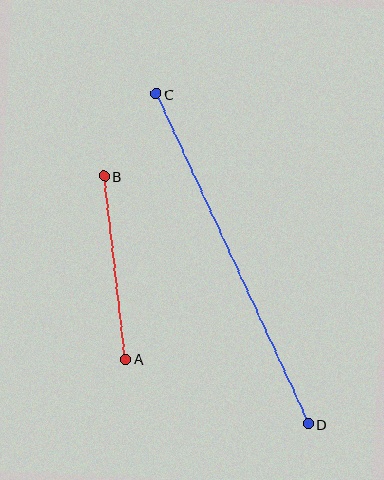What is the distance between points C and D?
The distance is approximately 363 pixels.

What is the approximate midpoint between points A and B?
The midpoint is at approximately (115, 268) pixels.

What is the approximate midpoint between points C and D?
The midpoint is at approximately (232, 259) pixels.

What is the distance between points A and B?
The distance is approximately 184 pixels.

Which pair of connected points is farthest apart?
Points C and D are farthest apart.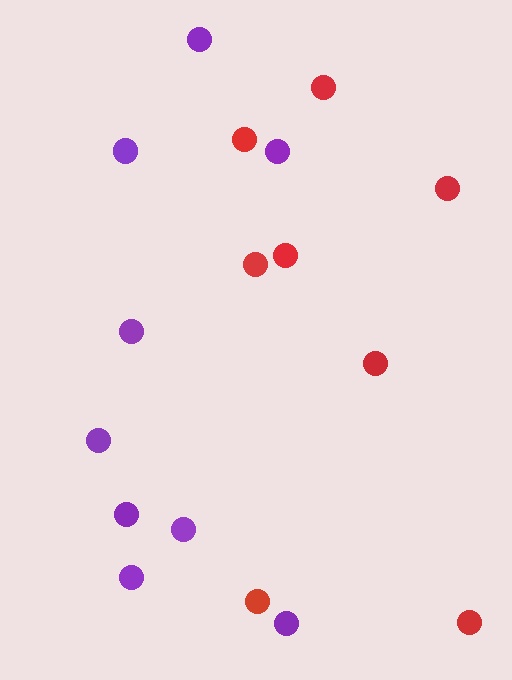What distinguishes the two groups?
There are 2 groups: one group of red circles (8) and one group of purple circles (9).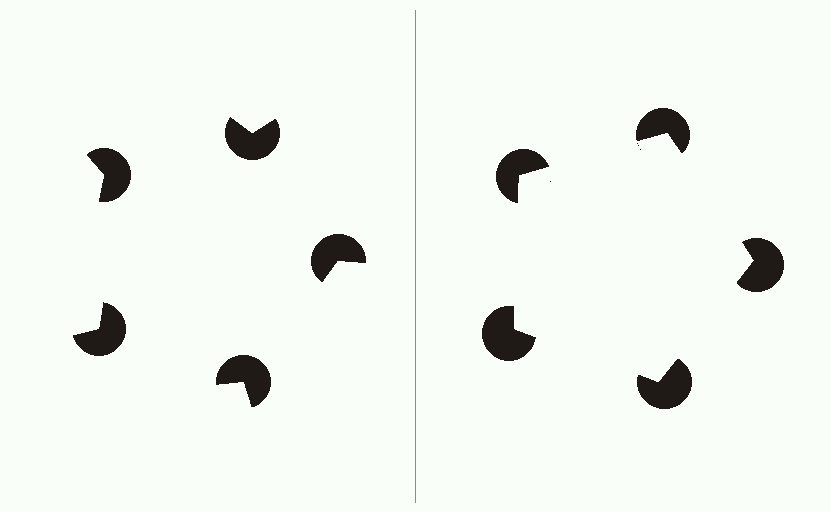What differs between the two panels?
The pac-man discs are positioned identically on both sides; only the wedge orientations differ. On the right they align to a pentagon; on the left they are misaligned.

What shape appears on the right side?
An illusory pentagon.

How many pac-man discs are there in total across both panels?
10 — 5 on each side.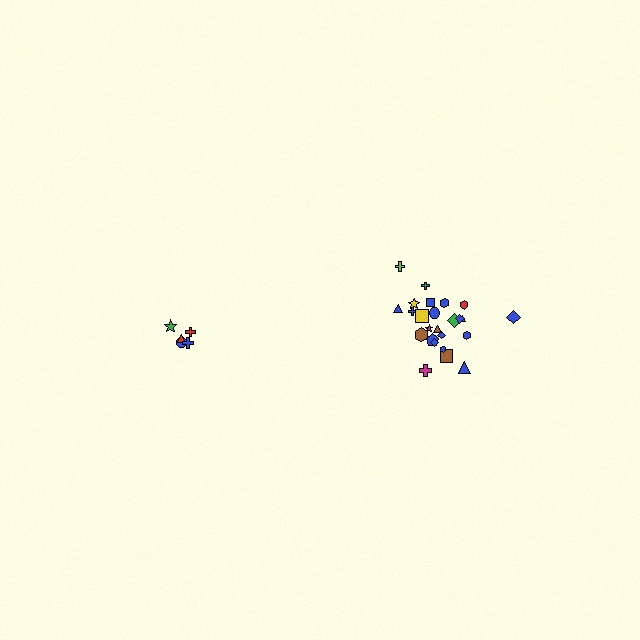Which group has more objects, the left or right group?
The right group.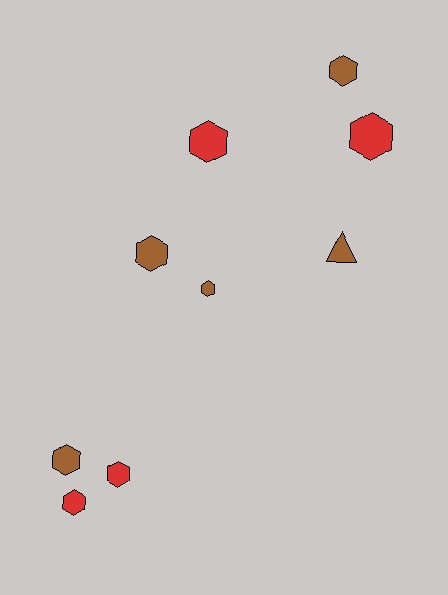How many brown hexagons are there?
There are 4 brown hexagons.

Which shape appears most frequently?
Hexagon, with 8 objects.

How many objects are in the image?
There are 9 objects.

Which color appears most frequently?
Brown, with 5 objects.